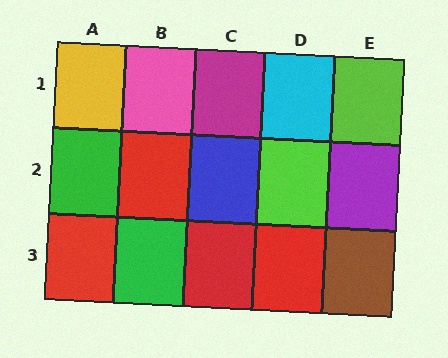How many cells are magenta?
1 cell is magenta.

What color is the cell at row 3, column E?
Brown.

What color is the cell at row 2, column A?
Green.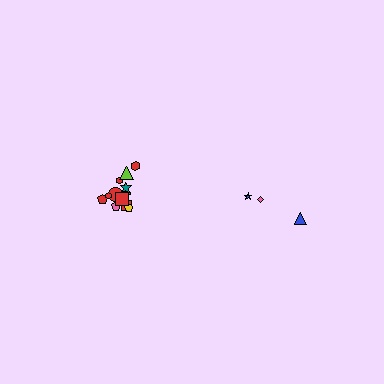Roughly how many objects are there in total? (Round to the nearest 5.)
Roughly 15 objects in total.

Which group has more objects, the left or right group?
The left group.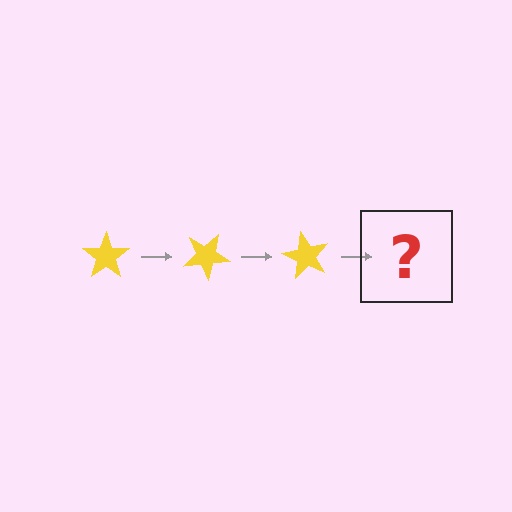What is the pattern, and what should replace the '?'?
The pattern is that the star rotates 30 degrees each step. The '?' should be a yellow star rotated 90 degrees.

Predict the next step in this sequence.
The next step is a yellow star rotated 90 degrees.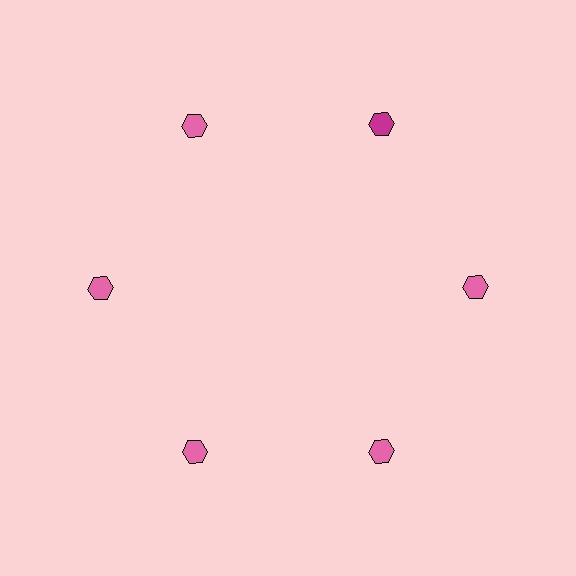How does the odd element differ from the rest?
It has a different color: magenta instead of pink.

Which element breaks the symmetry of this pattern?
The magenta hexagon at roughly the 1 o'clock position breaks the symmetry. All other shapes are pink hexagons.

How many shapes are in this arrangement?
There are 6 shapes arranged in a ring pattern.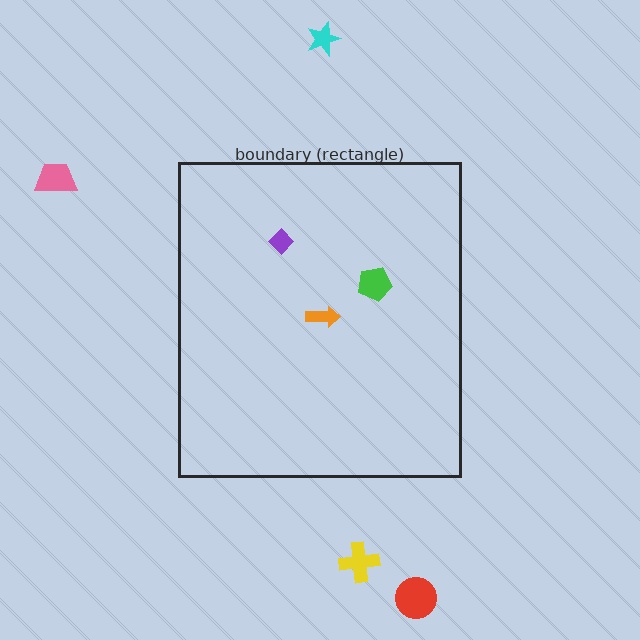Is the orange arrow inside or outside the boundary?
Inside.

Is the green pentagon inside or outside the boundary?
Inside.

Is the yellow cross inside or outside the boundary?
Outside.